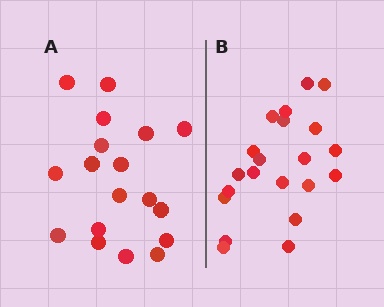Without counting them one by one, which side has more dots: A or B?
Region B (the right region) has more dots.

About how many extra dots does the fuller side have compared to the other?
Region B has just a few more — roughly 2 or 3 more dots than region A.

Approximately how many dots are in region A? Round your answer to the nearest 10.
About 20 dots. (The exact count is 18, which rounds to 20.)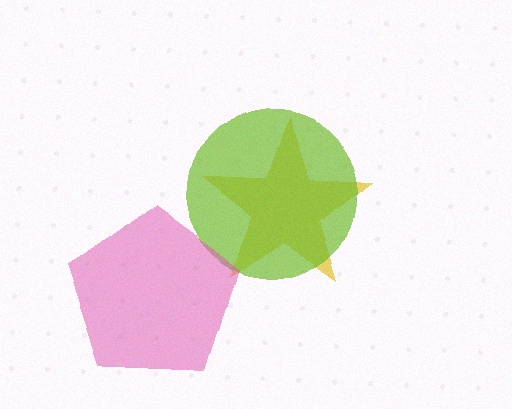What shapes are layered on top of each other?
The layered shapes are: a yellow star, a lime circle, a pink pentagon.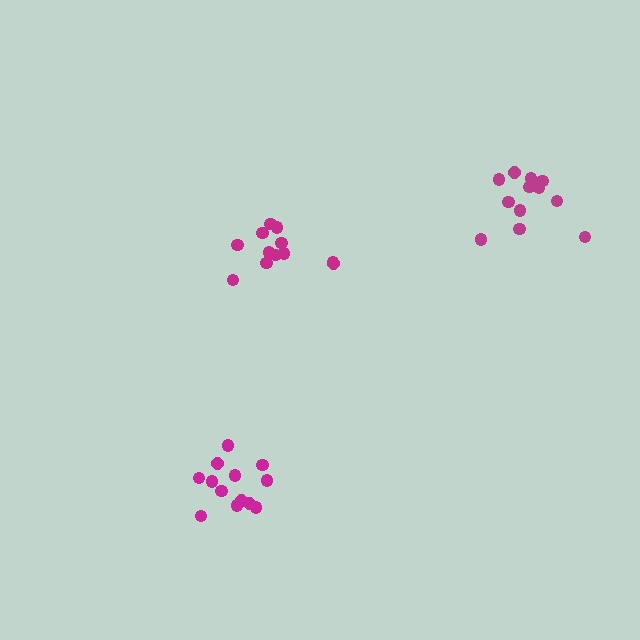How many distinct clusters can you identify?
There are 3 distinct clusters.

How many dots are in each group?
Group 1: 13 dots, Group 2: 12 dots, Group 3: 12 dots (37 total).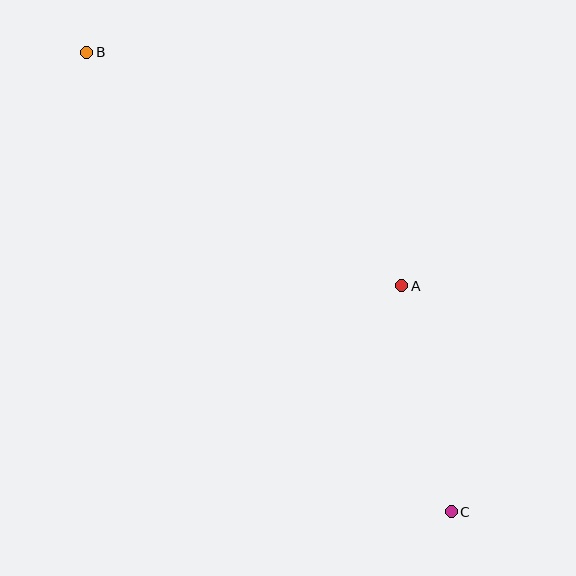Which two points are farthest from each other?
Points B and C are farthest from each other.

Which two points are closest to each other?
Points A and C are closest to each other.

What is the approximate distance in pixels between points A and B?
The distance between A and B is approximately 392 pixels.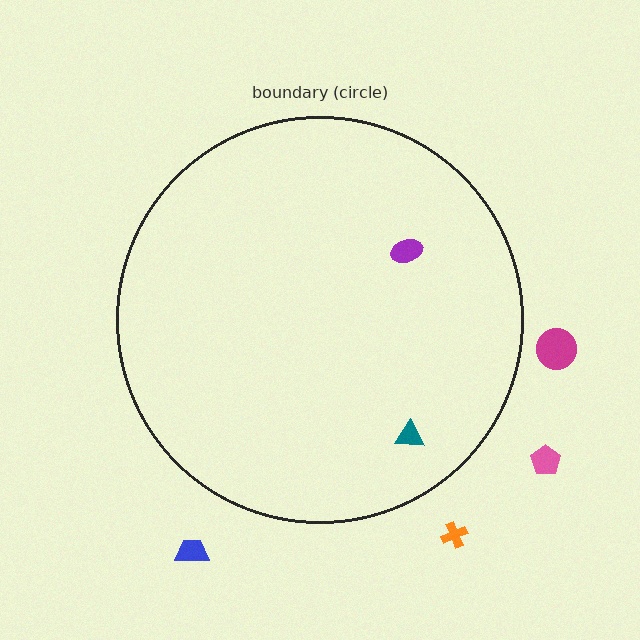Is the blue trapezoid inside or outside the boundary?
Outside.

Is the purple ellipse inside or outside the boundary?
Inside.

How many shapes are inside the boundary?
2 inside, 4 outside.